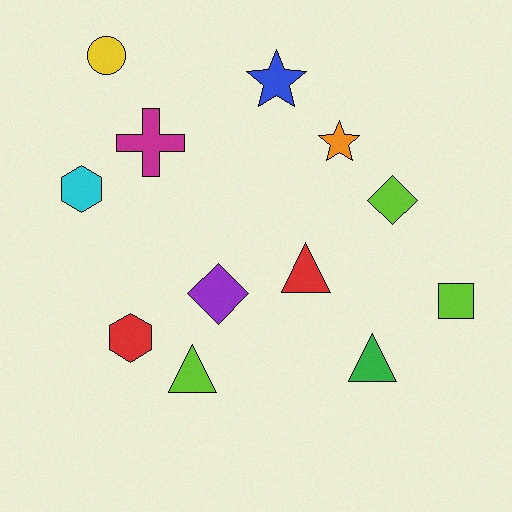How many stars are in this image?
There are 2 stars.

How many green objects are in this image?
There is 1 green object.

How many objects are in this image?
There are 12 objects.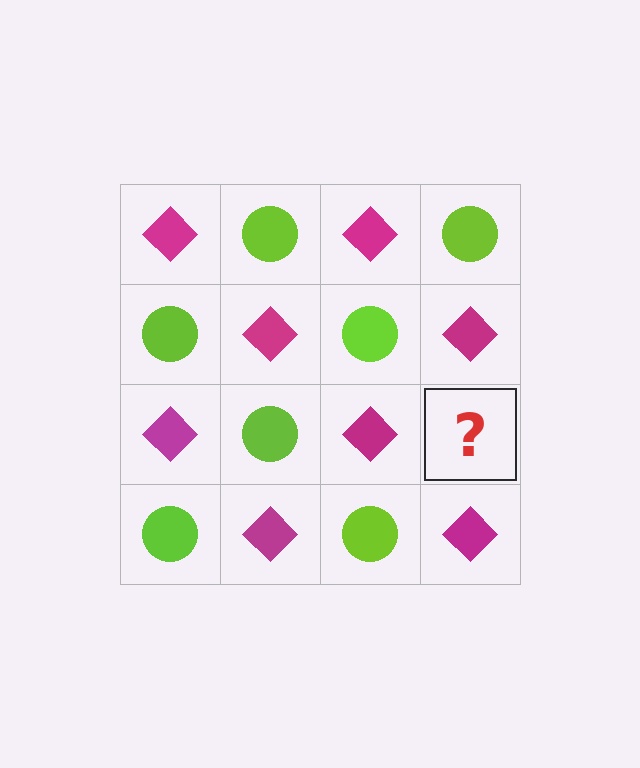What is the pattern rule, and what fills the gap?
The rule is that it alternates magenta diamond and lime circle in a checkerboard pattern. The gap should be filled with a lime circle.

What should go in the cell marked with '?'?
The missing cell should contain a lime circle.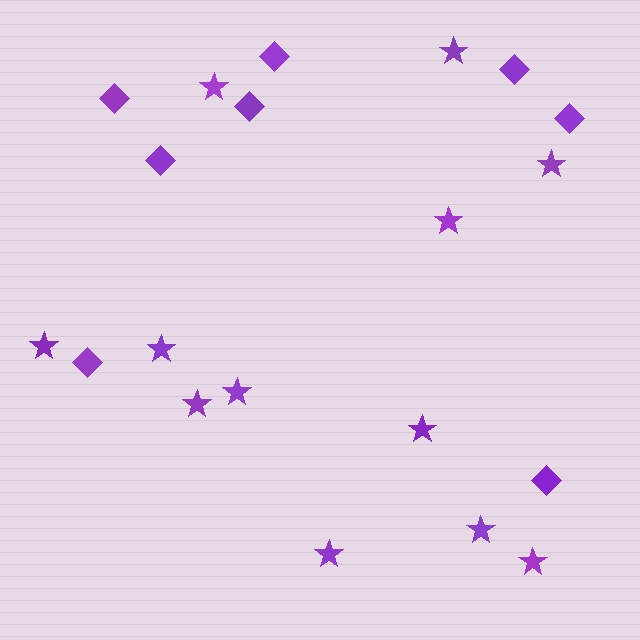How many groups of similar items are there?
There are 2 groups: one group of diamonds (8) and one group of stars (12).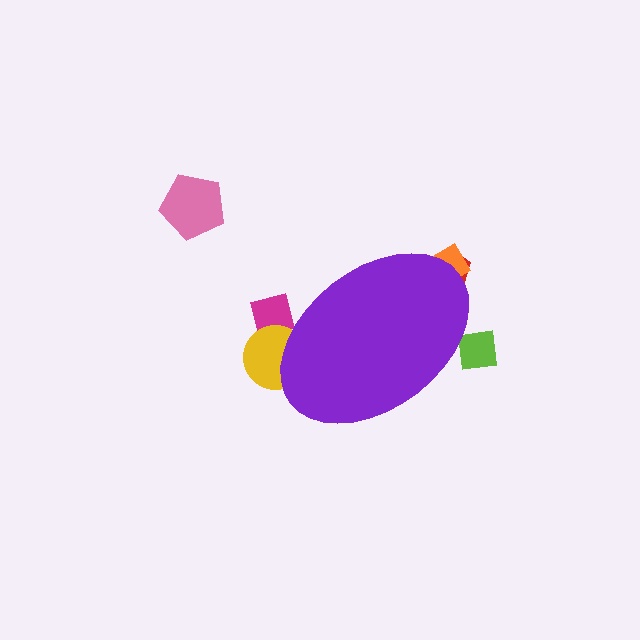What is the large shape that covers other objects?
A purple ellipse.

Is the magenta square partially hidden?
Yes, the magenta square is partially hidden behind the purple ellipse.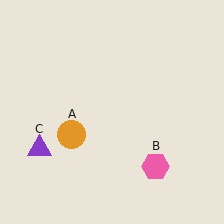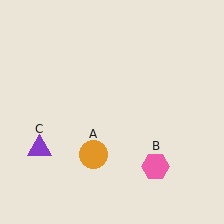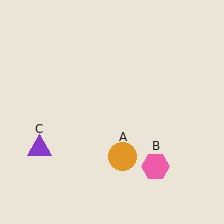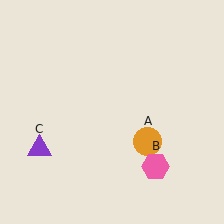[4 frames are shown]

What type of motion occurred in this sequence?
The orange circle (object A) rotated counterclockwise around the center of the scene.